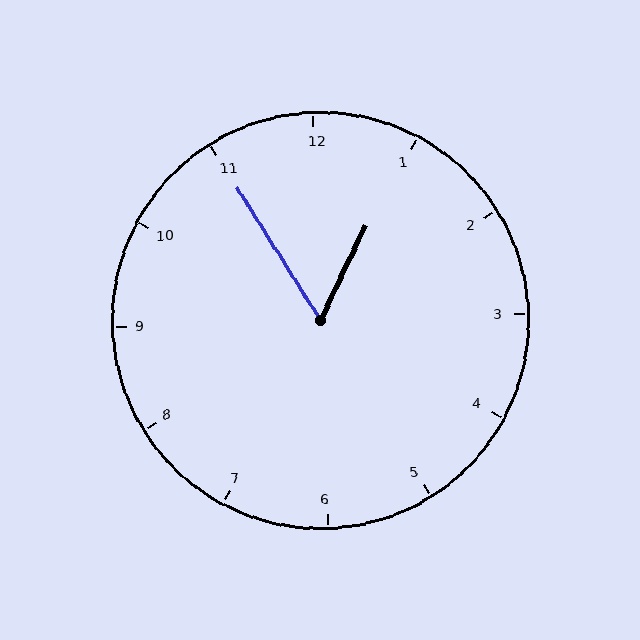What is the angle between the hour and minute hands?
Approximately 58 degrees.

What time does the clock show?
12:55.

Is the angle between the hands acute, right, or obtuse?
It is acute.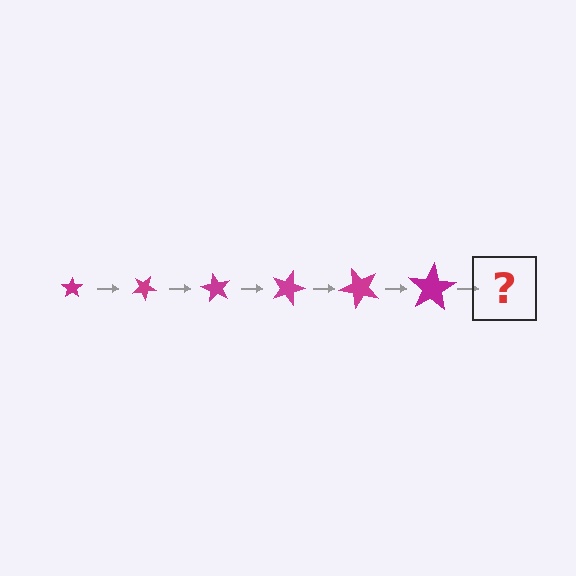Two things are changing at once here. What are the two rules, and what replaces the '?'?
The two rules are that the star grows larger each step and it rotates 30 degrees each step. The '?' should be a star, larger than the previous one and rotated 180 degrees from the start.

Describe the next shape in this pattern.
It should be a star, larger than the previous one and rotated 180 degrees from the start.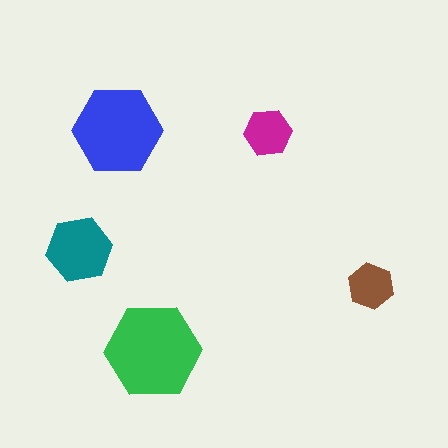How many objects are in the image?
There are 5 objects in the image.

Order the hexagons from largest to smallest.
the green one, the blue one, the teal one, the magenta one, the brown one.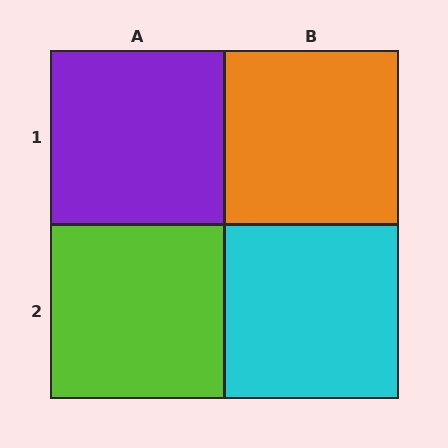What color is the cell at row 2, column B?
Cyan.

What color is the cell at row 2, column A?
Lime.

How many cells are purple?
1 cell is purple.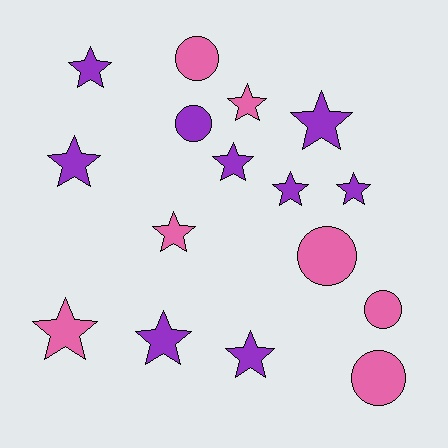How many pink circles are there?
There are 4 pink circles.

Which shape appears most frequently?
Star, with 11 objects.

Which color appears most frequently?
Purple, with 9 objects.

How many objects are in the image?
There are 16 objects.